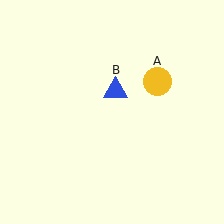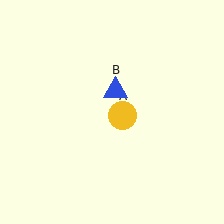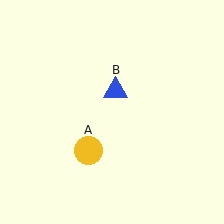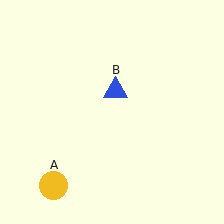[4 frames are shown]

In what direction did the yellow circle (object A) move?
The yellow circle (object A) moved down and to the left.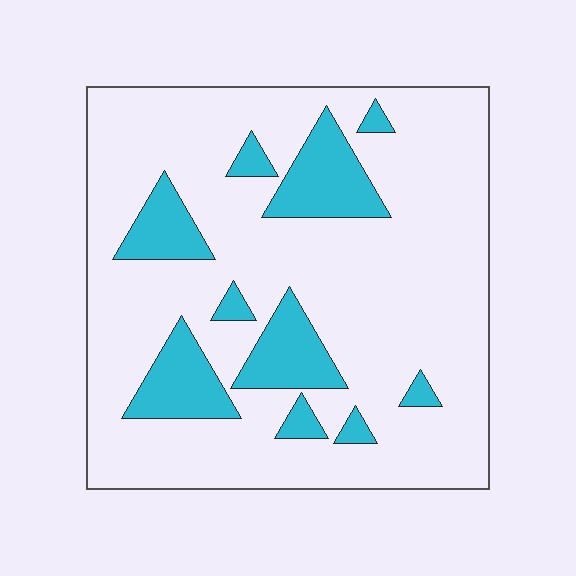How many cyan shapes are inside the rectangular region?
10.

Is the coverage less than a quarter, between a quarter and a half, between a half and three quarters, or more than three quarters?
Less than a quarter.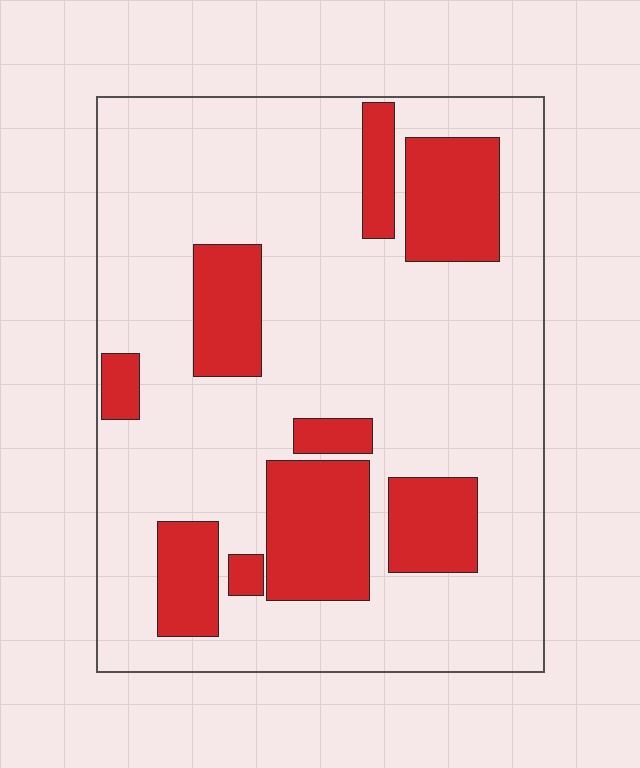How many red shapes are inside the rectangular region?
9.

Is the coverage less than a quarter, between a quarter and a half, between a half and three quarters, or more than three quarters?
Less than a quarter.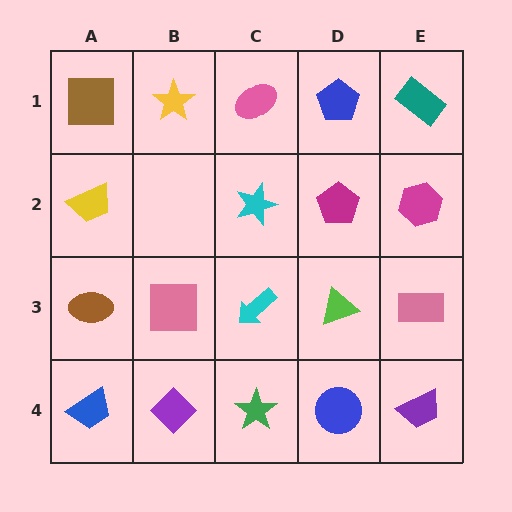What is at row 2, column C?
A cyan star.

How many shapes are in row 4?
5 shapes.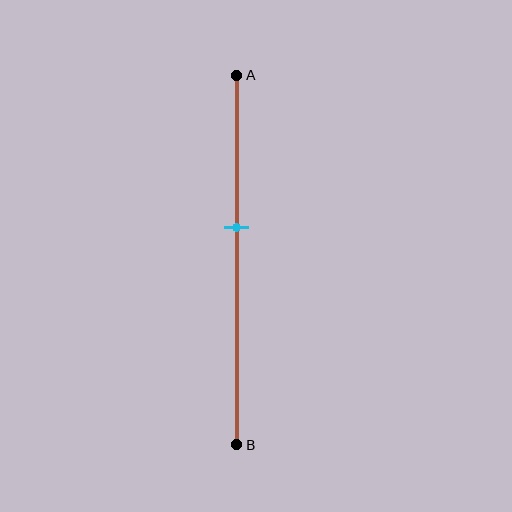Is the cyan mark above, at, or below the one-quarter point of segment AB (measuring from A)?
The cyan mark is below the one-quarter point of segment AB.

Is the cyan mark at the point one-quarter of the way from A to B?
No, the mark is at about 40% from A, not at the 25% one-quarter point.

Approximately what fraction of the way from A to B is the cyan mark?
The cyan mark is approximately 40% of the way from A to B.